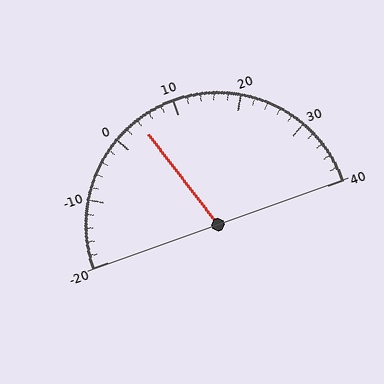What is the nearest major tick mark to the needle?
The nearest major tick mark is 0.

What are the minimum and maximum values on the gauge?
The gauge ranges from -20 to 40.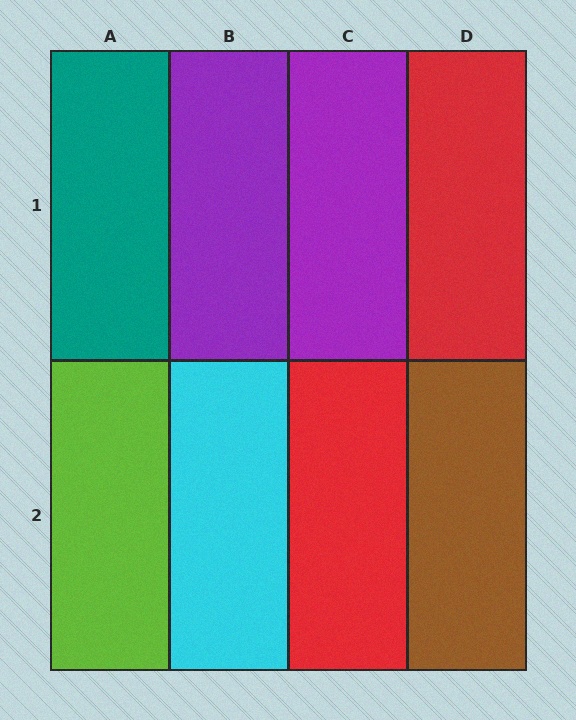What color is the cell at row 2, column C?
Red.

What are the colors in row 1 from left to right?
Teal, purple, purple, red.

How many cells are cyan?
1 cell is cyan.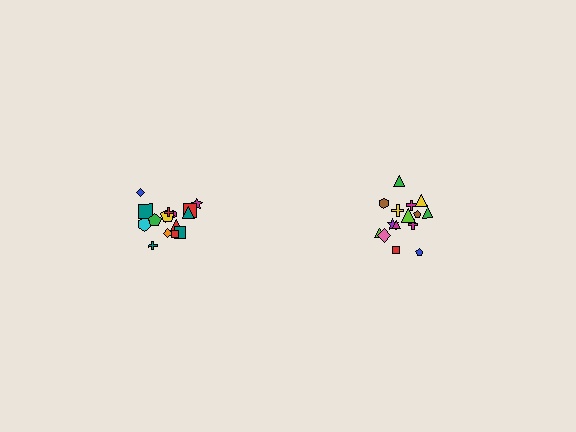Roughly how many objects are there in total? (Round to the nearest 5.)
Roughly 35 objects in total.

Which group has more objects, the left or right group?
The left group.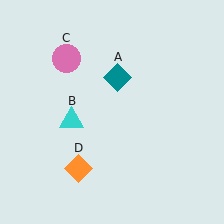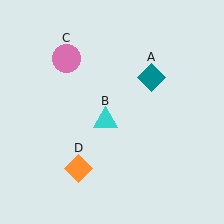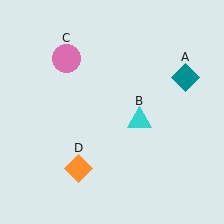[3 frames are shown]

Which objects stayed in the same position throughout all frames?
Pink circle (object C) and orange diamond (object D) remained stationary.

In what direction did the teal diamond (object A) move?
The teal diamond (object A) moved right.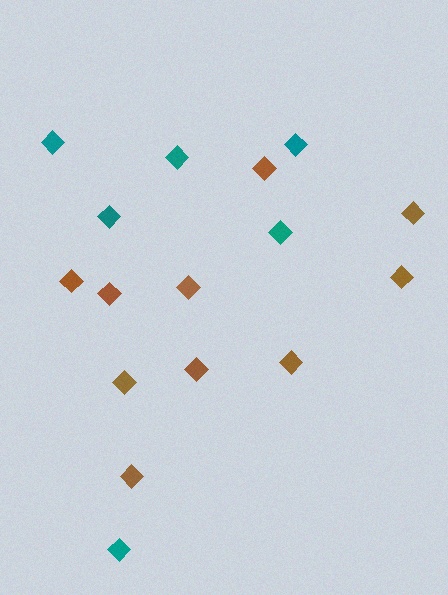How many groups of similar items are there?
There are 2 groups: one group of brown diamonds (10) and one group of teal diamonds (6).